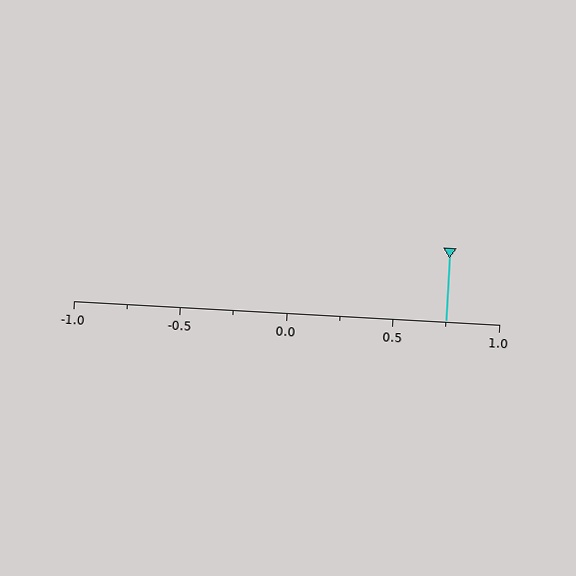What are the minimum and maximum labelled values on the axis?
The axis runs from -1.0 to 1.0.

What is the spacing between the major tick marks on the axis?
The major ticks are spaced 0.5 apart.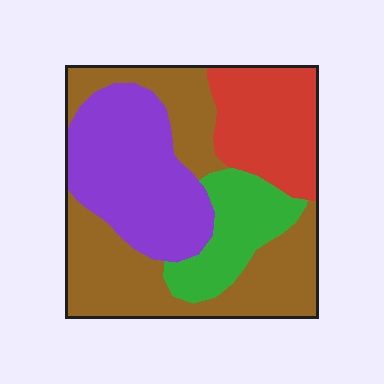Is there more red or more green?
Red.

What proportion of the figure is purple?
Purple takes up between a quarter and a half of the figure.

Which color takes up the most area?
Brown, at roughly 40%.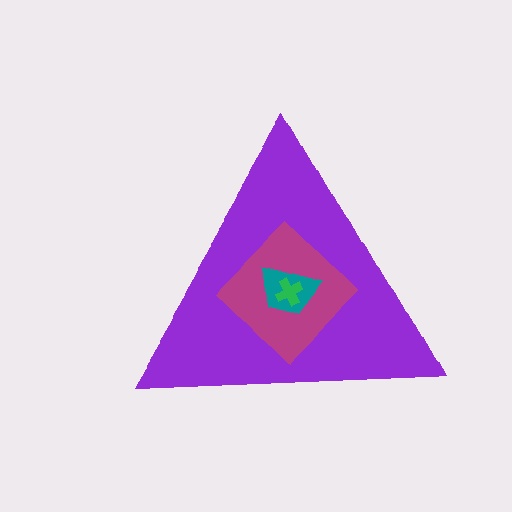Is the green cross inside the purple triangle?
Yes.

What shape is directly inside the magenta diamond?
The teal trapezoid.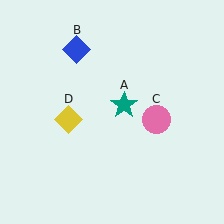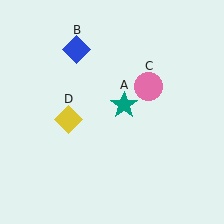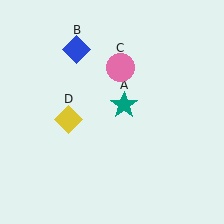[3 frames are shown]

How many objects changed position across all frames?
1 object changed position: pink circle (object C).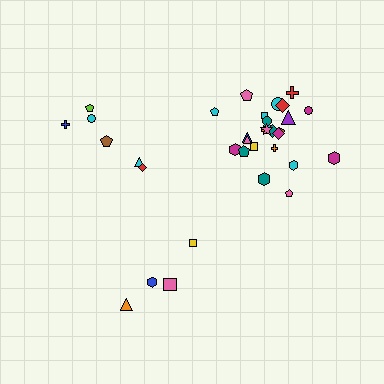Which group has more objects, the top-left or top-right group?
The top-right group.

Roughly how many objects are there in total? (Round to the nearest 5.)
Roughly 35 objects in total.